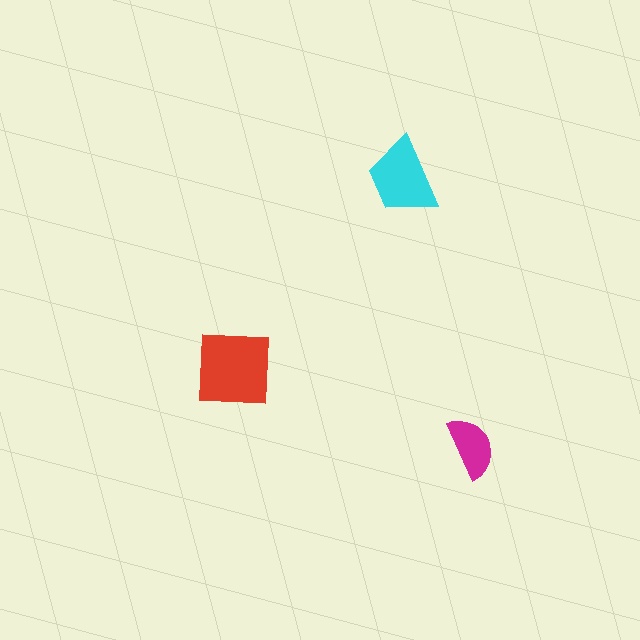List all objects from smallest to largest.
The magenta semicircle, the cyan trapezoid, the red square.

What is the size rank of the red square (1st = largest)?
1st.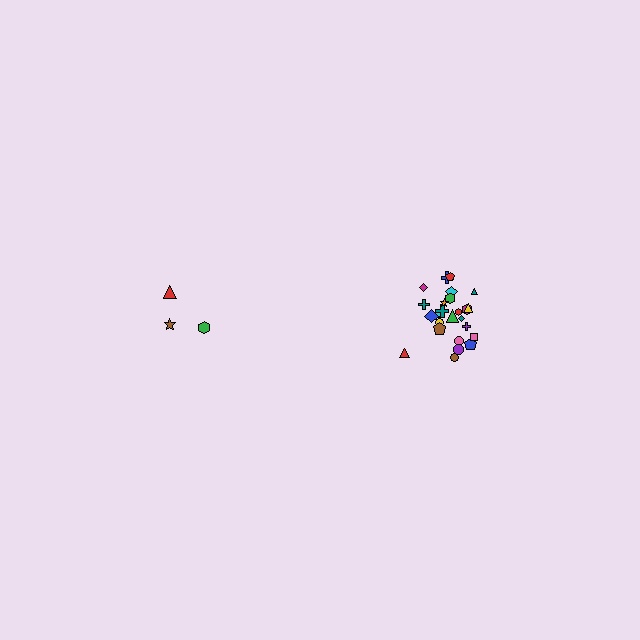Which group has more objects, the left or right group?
The right group.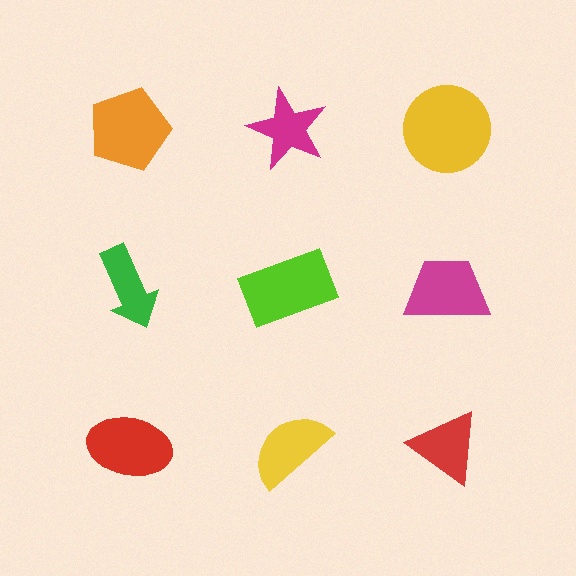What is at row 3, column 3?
A red triangle.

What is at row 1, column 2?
A magenta star.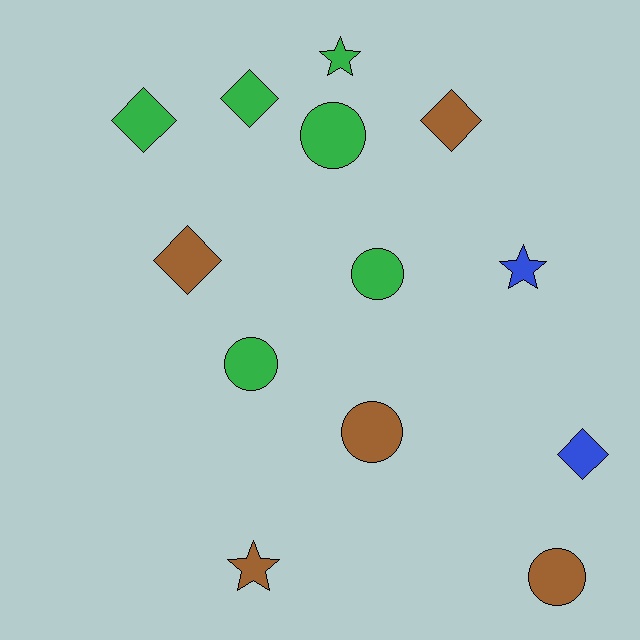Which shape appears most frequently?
Diamond, with 5 objects.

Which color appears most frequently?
Green, with 6 objects.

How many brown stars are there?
There is 1 brown star.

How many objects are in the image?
There are 13 objects.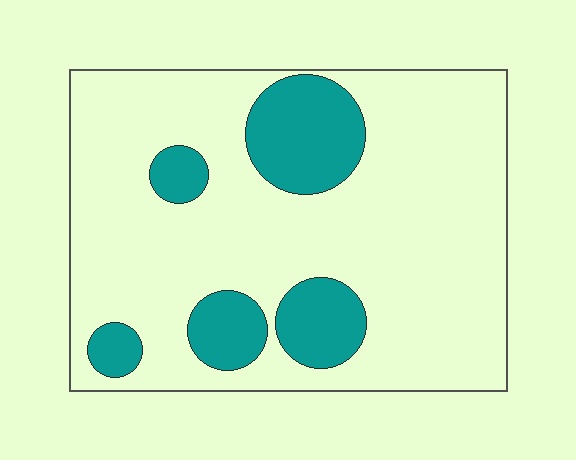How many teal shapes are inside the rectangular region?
5.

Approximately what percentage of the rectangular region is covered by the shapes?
Approximately 20%.